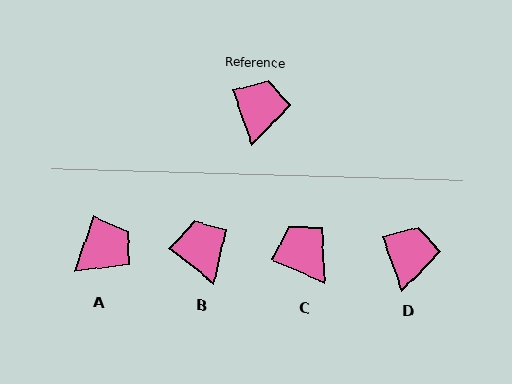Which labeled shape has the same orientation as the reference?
D.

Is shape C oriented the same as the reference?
No, it is off by about 47 degrees.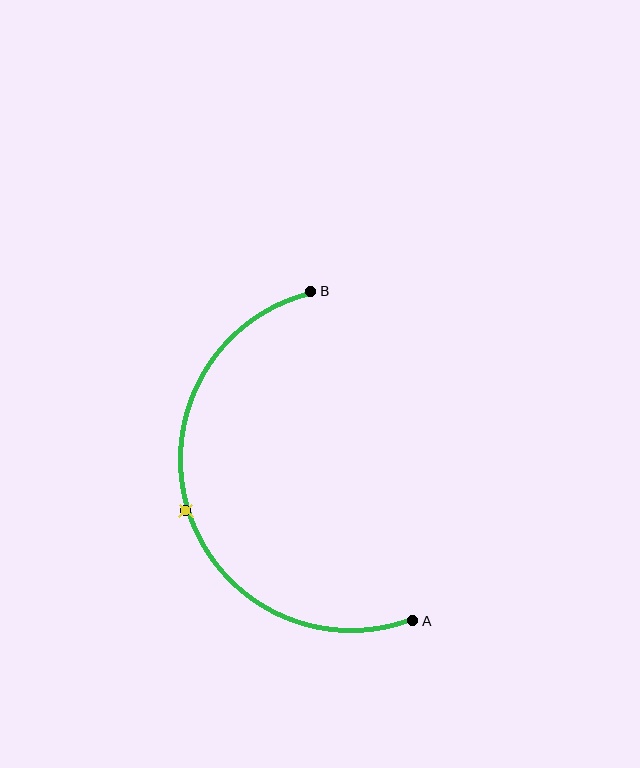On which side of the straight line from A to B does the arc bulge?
The arc bulges to the left of the straight line connecting A and B.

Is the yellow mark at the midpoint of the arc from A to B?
Yes. The yellow mark lies on the arc at equal arc-length from both A and B — it is the arc midpoint.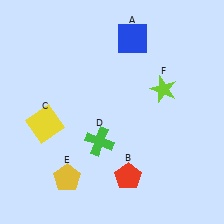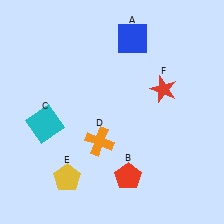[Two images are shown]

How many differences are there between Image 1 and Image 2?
There are 3 differences between the two images.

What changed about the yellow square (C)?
In Image 1, C is yellow. In Image 2, it changed to cyan.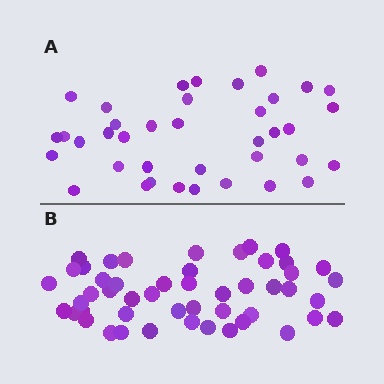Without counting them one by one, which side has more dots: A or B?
Region B (the bottom region) has more dots.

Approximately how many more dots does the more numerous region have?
Region B has roughly 12 or so more dots than region A.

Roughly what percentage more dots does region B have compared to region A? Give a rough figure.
About 30% more.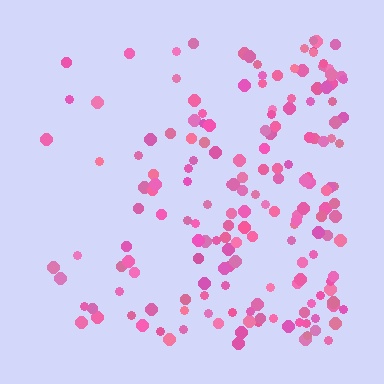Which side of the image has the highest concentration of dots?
The right.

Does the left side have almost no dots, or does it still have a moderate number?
Still a moderate number, just noticeably fewer than the right.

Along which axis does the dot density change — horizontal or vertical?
Horizontal.